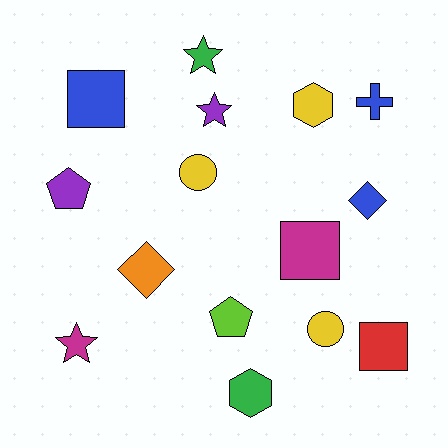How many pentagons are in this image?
There are 2 pentagons.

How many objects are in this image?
There are 15 objects.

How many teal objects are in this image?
There are no teal objects.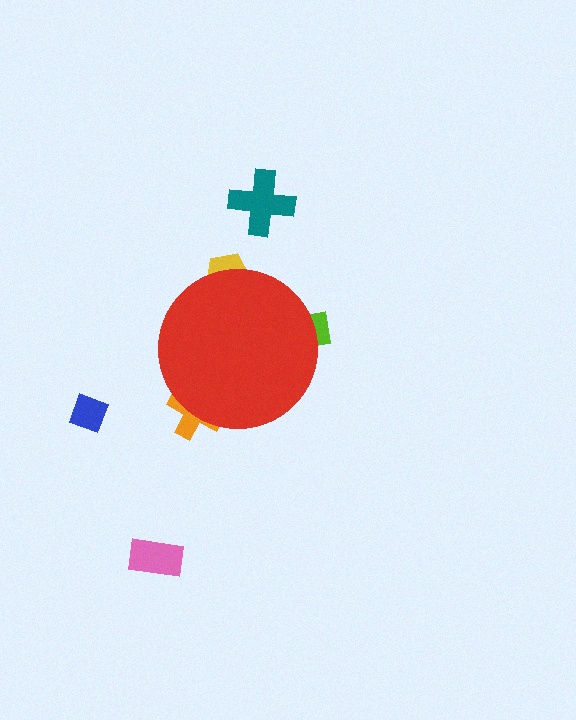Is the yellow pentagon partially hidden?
Yes, the yellow pentagon is partially hidden behind the red circle.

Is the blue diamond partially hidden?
No, the blue diamond is fully visible.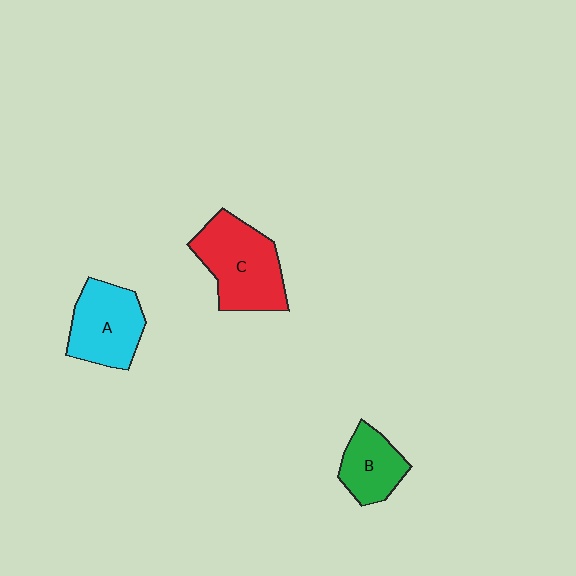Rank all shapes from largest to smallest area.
From largest to smallest: C (red), A (cyan), B (green).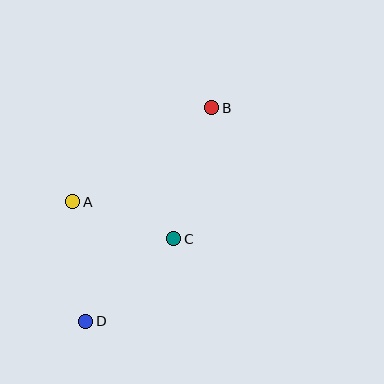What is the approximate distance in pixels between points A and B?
The distance between A and B is approximately 168 pixels.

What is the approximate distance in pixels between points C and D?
The distance between C and D is approximately 121 pixels.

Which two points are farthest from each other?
Points B and D are farthest from each other.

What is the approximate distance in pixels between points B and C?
The distance between B and C is approximately 136 pixels.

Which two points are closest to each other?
Points A and C are closest to each other.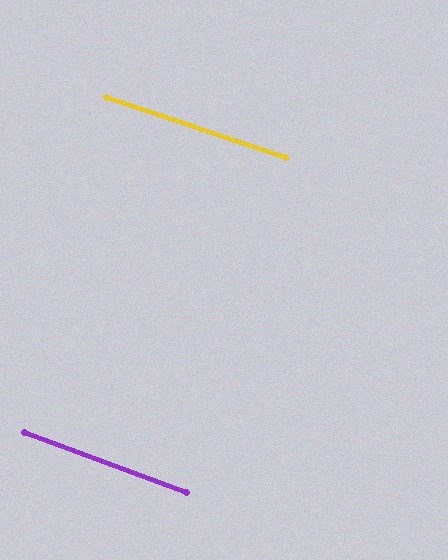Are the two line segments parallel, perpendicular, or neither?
Parallel — their directions differ by only 2.0°.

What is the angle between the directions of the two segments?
Approximately 2 degrees.